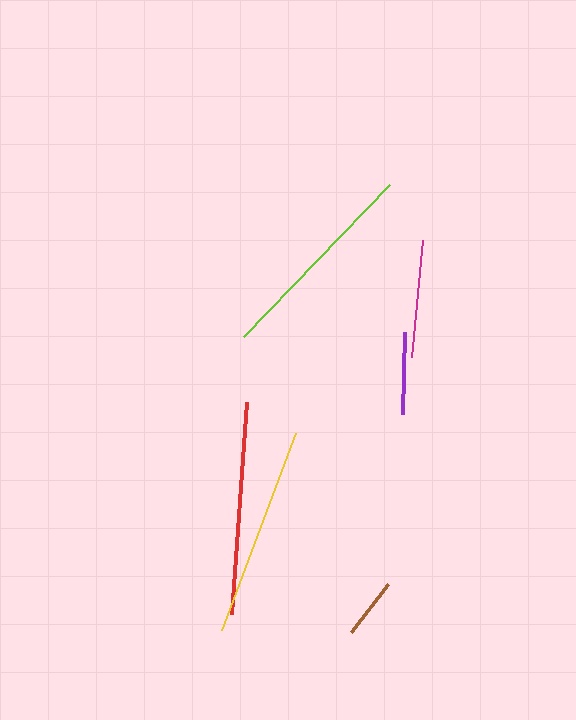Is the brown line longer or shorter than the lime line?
The lime line is longer than the brown line.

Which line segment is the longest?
The red line is the longest at approximately 212 pixels.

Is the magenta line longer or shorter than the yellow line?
The yellow line is longer than the magenta line.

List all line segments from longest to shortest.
From longest to shortest: red, yellow, lime, magenta, purple, brown.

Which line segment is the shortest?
The brown line is the shortest at approximately 61 pixels.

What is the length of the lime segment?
The lime segment is approximately 210 pixels long.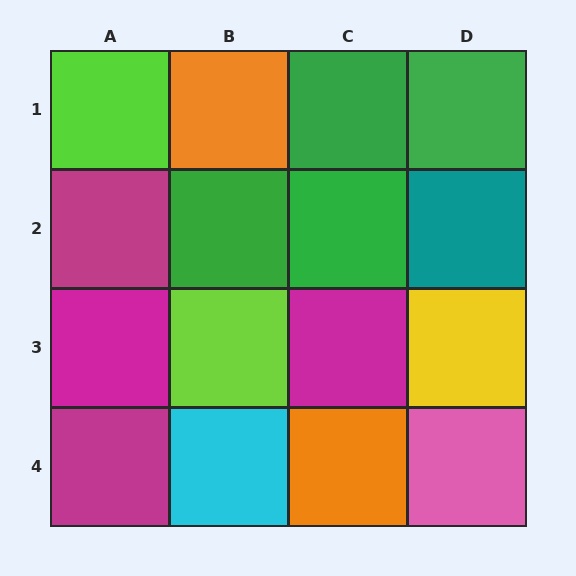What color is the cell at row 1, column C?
Green.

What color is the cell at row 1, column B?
Orange.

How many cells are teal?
1 cell is teal.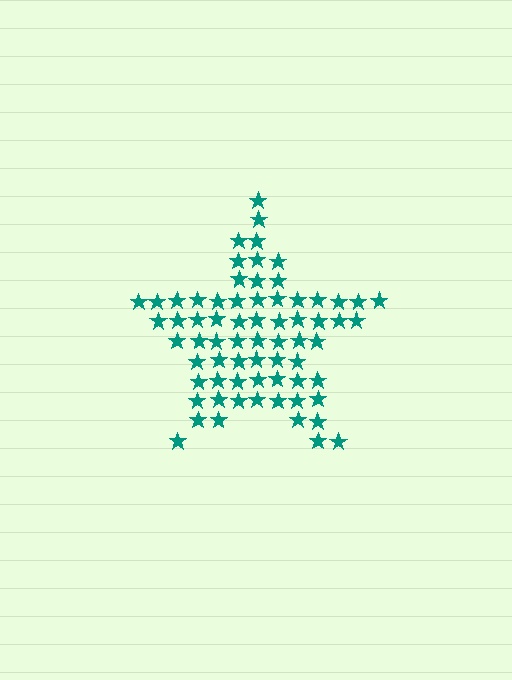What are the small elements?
The small elements are stars.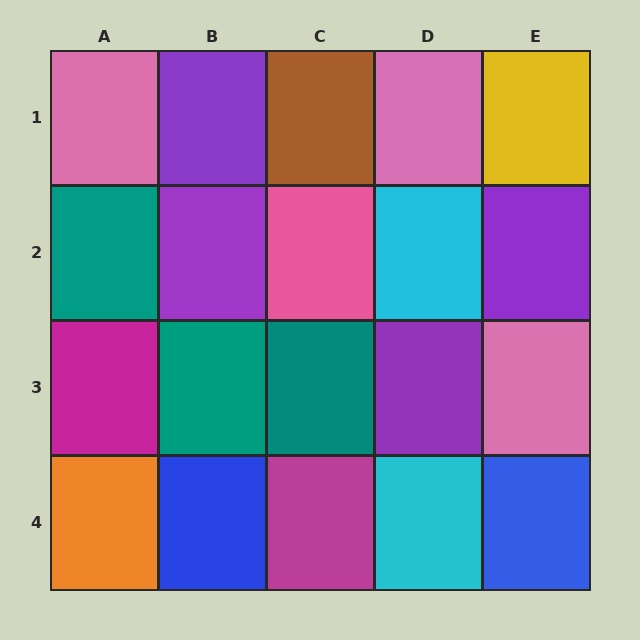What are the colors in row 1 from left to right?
Pink, purple, brown, pink, yellow.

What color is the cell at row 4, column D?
Cyan.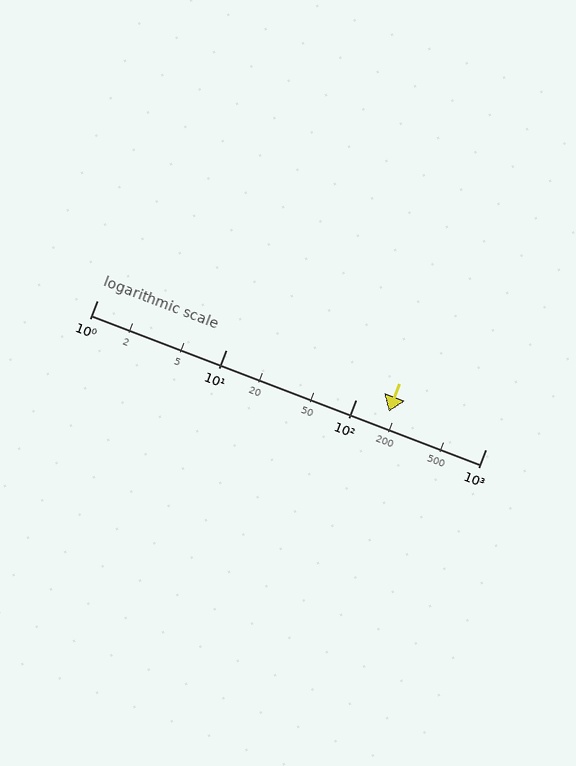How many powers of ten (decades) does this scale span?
The scale spans 3 decades, from 1 to 1000.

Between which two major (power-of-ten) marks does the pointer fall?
The pointer is between 100 and 1000.